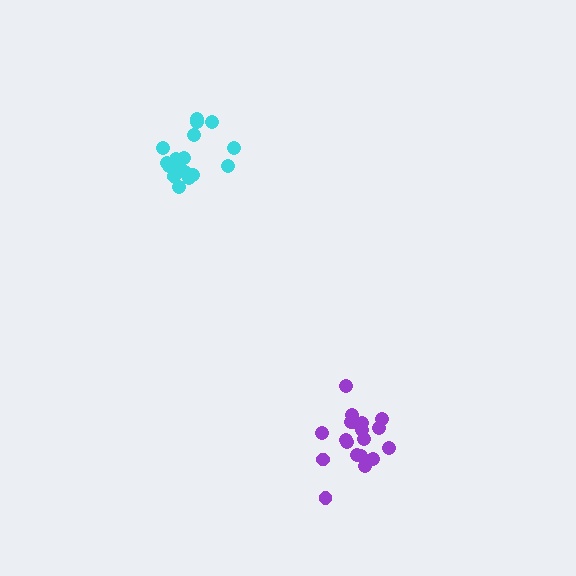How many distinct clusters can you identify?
There are 2 distinct clusters.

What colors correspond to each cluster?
The clusters are colored: purple, cyan.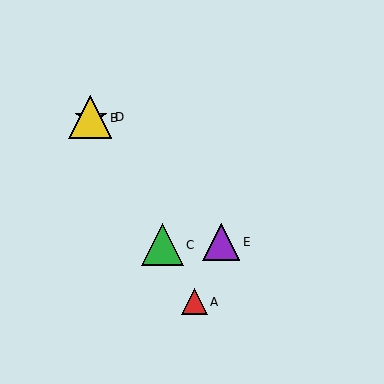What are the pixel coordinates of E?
Object E is at (221, 242).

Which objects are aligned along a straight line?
Objects A, B, C, D are aligned along a straight line.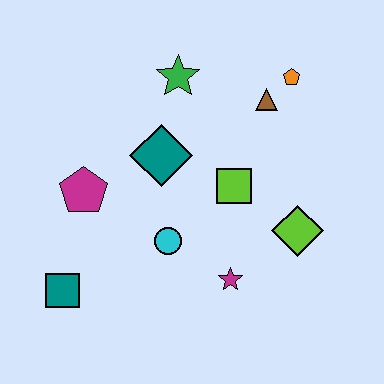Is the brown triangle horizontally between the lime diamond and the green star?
Yes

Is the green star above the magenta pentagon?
Yes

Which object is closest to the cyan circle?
The magenta star is closest to the cyan circle.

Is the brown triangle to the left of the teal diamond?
No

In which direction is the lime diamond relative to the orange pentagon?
The lime diamond is below the orange pentagon.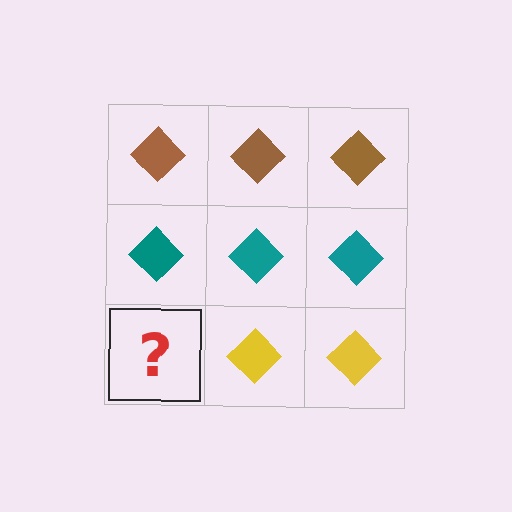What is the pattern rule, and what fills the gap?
The rule is that each row has a consistent color. The gap should be filled with a yellow diamond.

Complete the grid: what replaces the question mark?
The question mark should be replaced with a yellow diamond.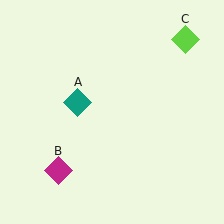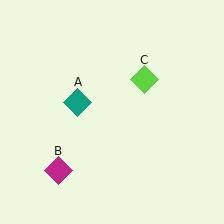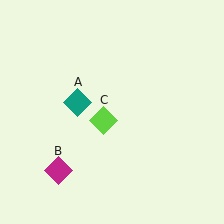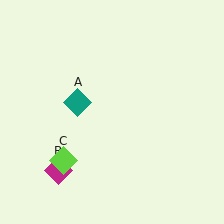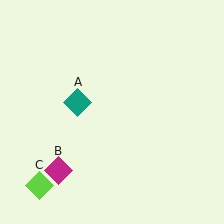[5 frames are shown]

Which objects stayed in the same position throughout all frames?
Teal diamond (object A) and magenta diamond (object B) remained stationary.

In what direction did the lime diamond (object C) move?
The lime diamond (object C) moved down and to the left.